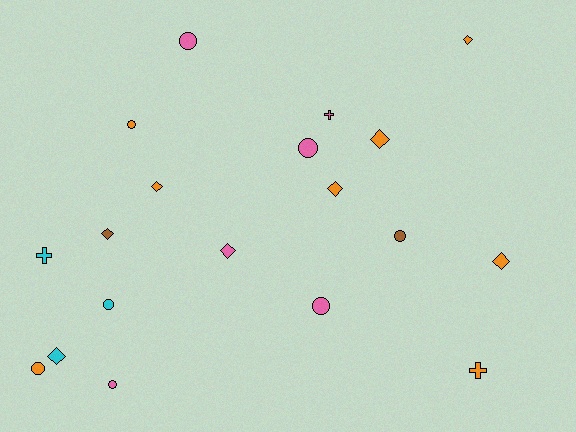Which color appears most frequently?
Orange, with 8 objects.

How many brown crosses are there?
There are no brown crosses.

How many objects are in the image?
There are 19 objects.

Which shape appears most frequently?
Diamond, with 8 objects.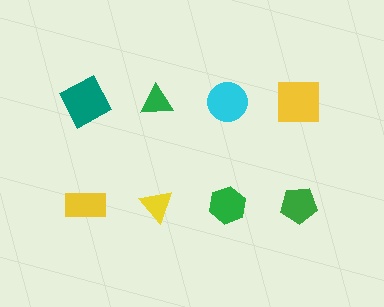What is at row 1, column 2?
A green triangle.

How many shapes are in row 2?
4 shapes.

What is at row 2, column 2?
A yellow triangle.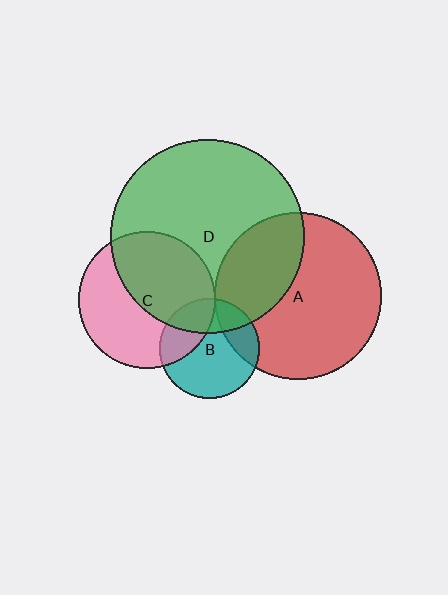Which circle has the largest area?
Circle D (green).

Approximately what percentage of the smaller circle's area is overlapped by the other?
Approximately 5%.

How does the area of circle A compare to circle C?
Approximately 1.5 times.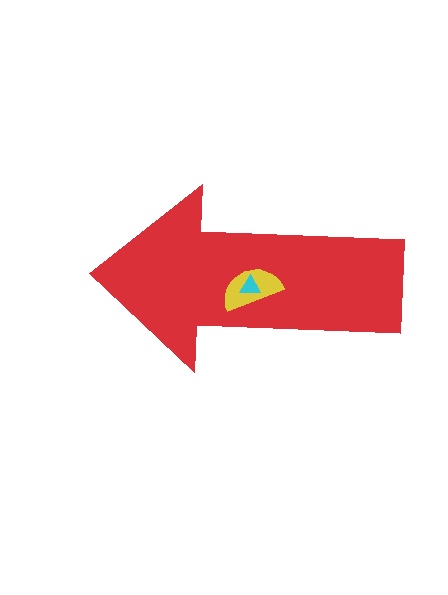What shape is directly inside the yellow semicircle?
The cyan triangle.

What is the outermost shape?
The red arrow.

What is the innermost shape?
The cyan triangle.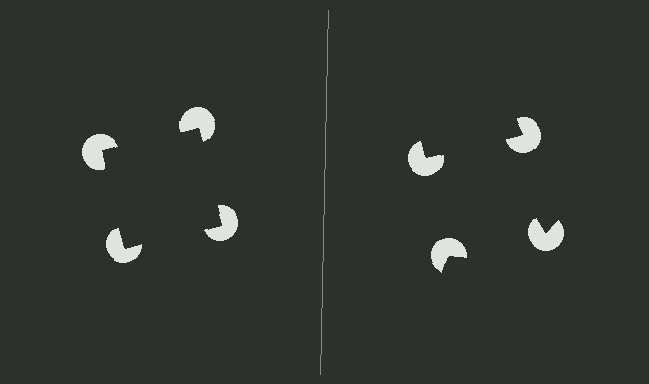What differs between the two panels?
The pac-man discs are positioned identically on both sides; only the wedge orientations differ. On the left they align to a square; on the right they are misaligned.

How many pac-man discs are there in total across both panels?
8 — 4 on each side.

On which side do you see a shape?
An illusory square appears on the left side. On the right side the wedge cuts are rotated, so no coherent shape forms.